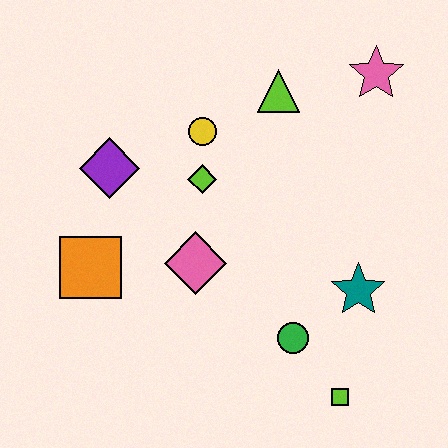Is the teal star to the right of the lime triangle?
Yes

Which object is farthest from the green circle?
The pink star is farthest from the green circle.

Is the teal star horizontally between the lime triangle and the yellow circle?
No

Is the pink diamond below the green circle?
No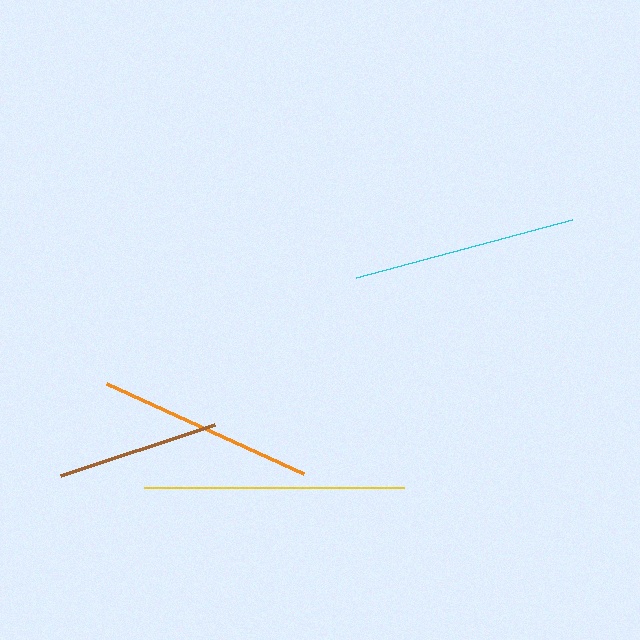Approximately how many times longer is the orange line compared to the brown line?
The orange line is approximately 1.3 times the length of the brown line.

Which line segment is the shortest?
The brown line is the shortest at approximately 162 pixels.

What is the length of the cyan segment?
The cyan segment is approximately 224 pixels long.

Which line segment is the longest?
The yellow line is the longest at approximately 260 pixels.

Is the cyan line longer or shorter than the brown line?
The cyan line is longer than the brown line.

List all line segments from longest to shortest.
From longest to shortest: yellow, cyan, orange, brown.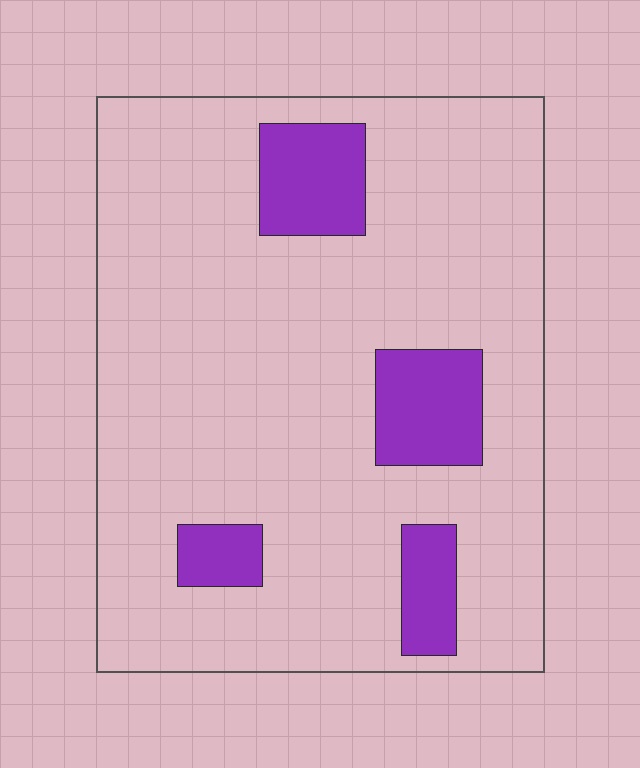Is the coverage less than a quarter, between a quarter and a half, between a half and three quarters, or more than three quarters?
Less than a quarter.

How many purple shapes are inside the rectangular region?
4.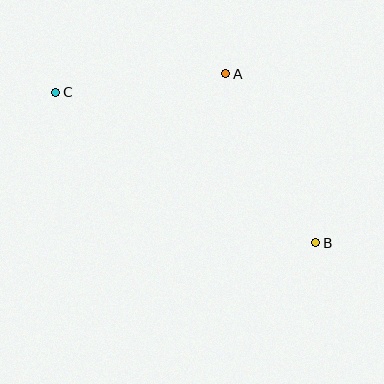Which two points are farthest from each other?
Points B and C are farthest from each other.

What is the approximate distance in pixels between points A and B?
The distance between A and B is approximately 191 pixels.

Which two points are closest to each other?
Points A and C are closest to each other.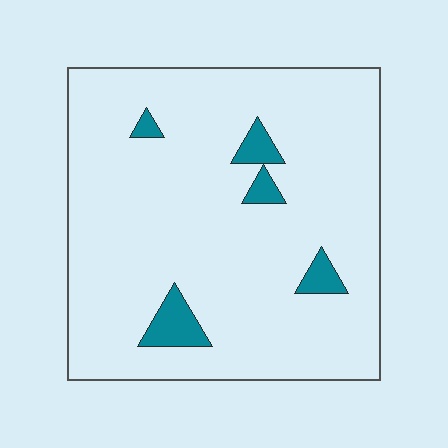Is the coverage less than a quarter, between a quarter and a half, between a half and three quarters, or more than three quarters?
Less than a quarter.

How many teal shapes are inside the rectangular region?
5.